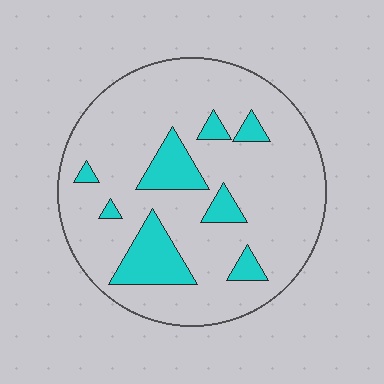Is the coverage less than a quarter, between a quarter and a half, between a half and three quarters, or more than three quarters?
Less than a quarter.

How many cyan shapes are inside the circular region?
8.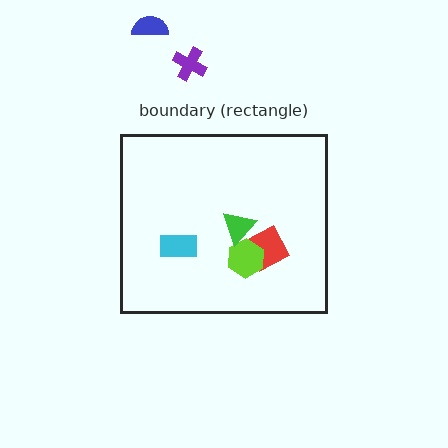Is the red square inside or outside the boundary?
Inside.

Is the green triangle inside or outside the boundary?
Inside.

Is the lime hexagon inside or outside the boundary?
Inside.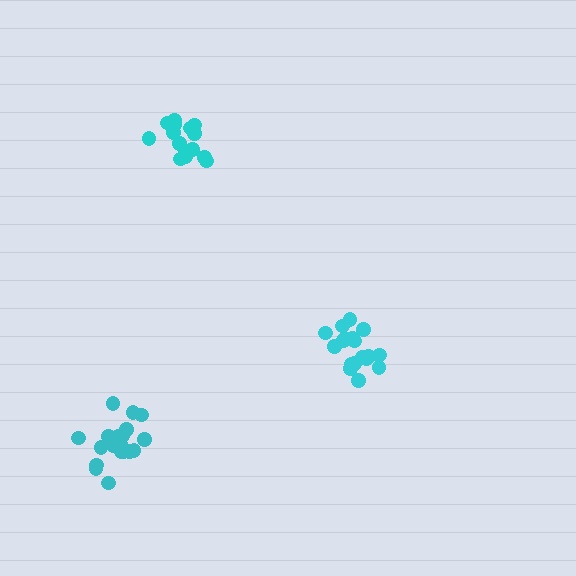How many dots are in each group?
Group 1: 20 dots, Group 2: 18 dots, Group 3: 15 dots (53 total).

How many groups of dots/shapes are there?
There are 3 groups.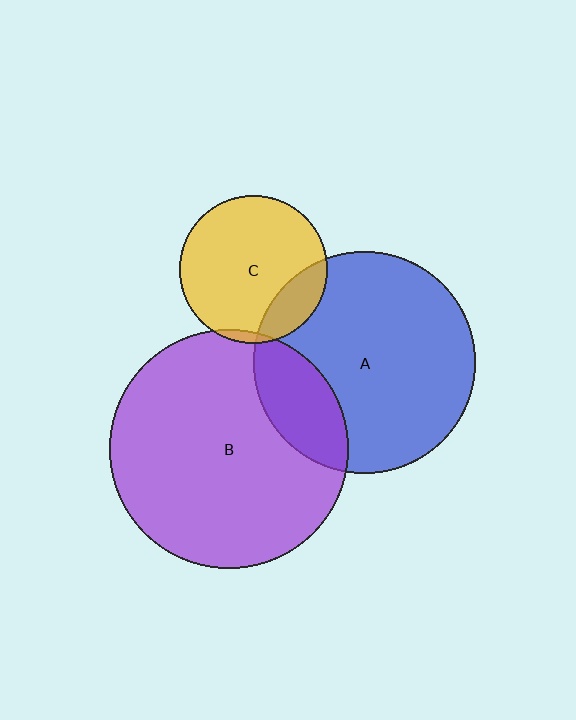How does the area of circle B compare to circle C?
Approximately 2.6 times.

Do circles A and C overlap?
Yes.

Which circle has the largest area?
Circle B (purple).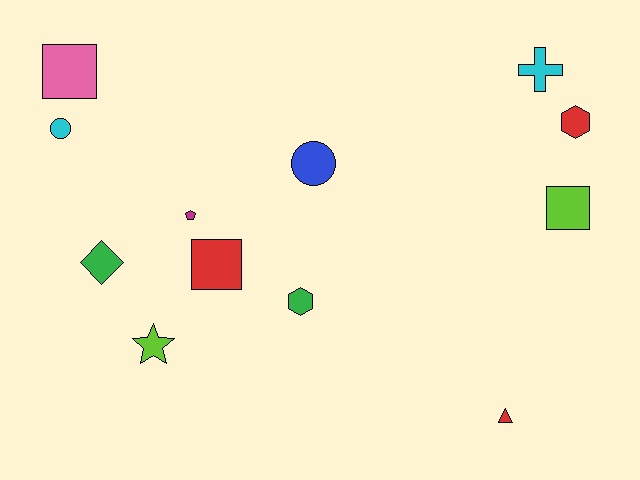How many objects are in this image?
There are 12 objects.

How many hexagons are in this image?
There are 2 hexagons.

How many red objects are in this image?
There are 3 red objects.